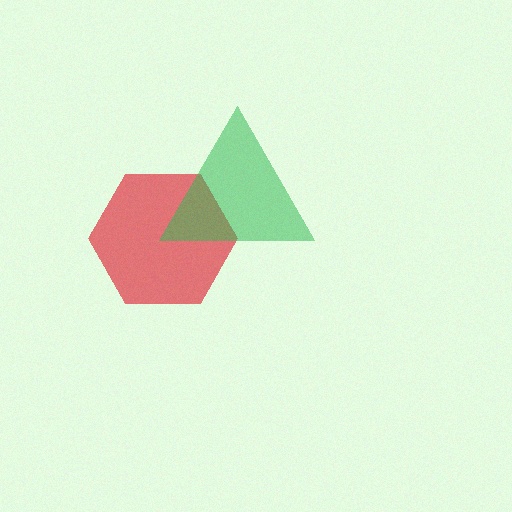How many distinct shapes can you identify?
There are 2 distinct shapes: a red hexagon, a green triangle.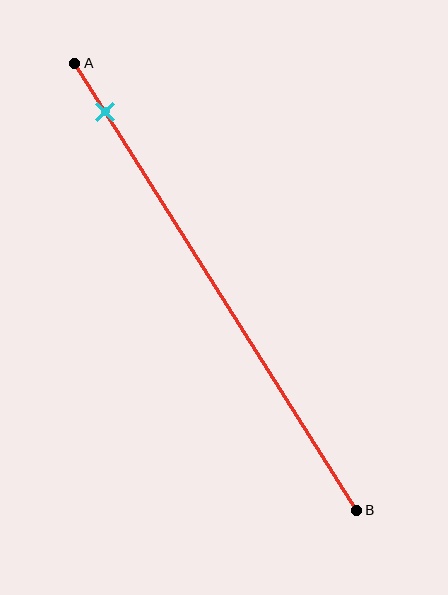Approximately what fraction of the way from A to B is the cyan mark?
The cyan mark is approximately 10% of the way from A to B.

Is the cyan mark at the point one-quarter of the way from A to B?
No, the mark is at about 10% from A, not at the 25% one-quarter point.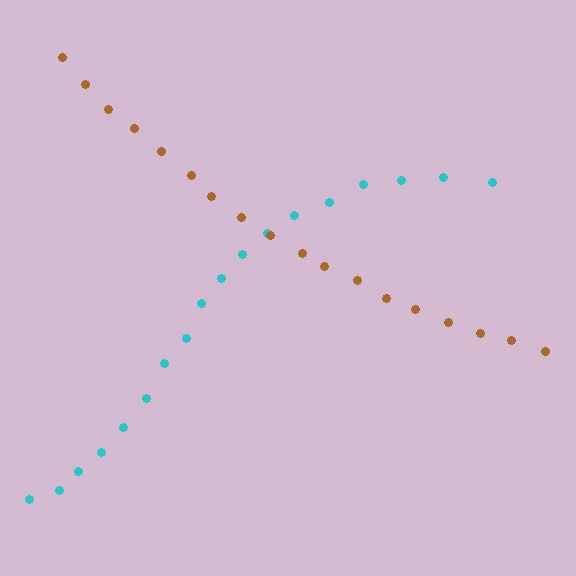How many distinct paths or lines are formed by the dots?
There are 2 distinct paths.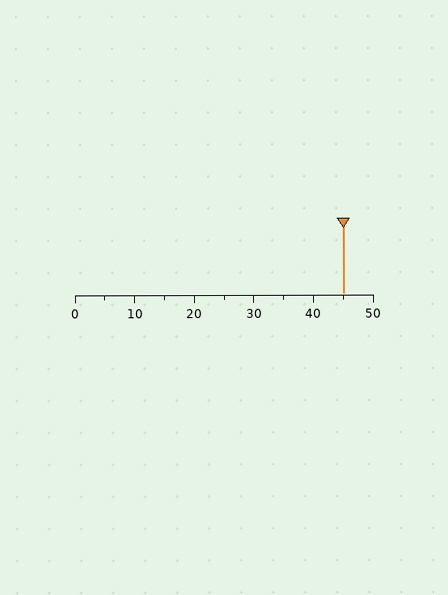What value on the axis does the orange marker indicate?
The marker indicates approximately 45.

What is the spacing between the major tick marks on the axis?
The major ticks are spaced 10 apart.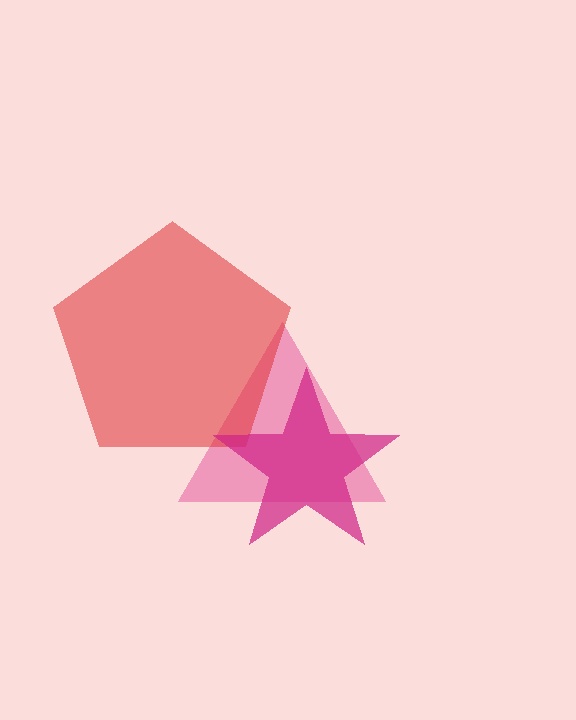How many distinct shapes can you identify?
There are 3 distinct shapes: a pink triangle, a red pentagon, a magenta star.